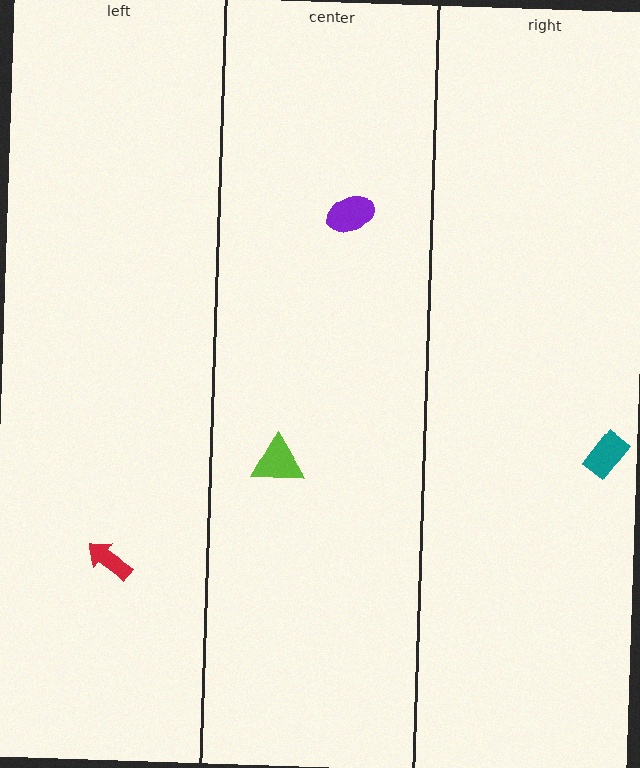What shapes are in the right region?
The teal rectangle.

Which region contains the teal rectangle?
The right region.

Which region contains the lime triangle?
The center region.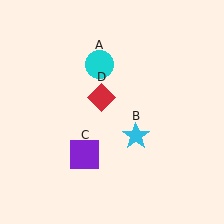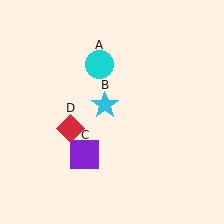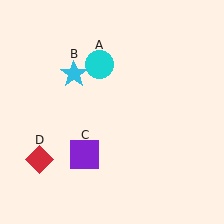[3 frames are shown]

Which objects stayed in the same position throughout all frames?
Cyan circle (object A) and purple square (object C) remained stationary.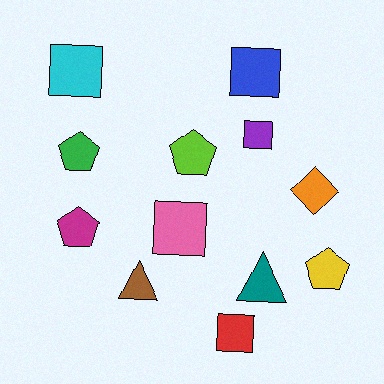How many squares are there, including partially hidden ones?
There are 5 squares.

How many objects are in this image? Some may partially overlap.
There are 12 objects.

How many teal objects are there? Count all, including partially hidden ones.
There is 1 teal object.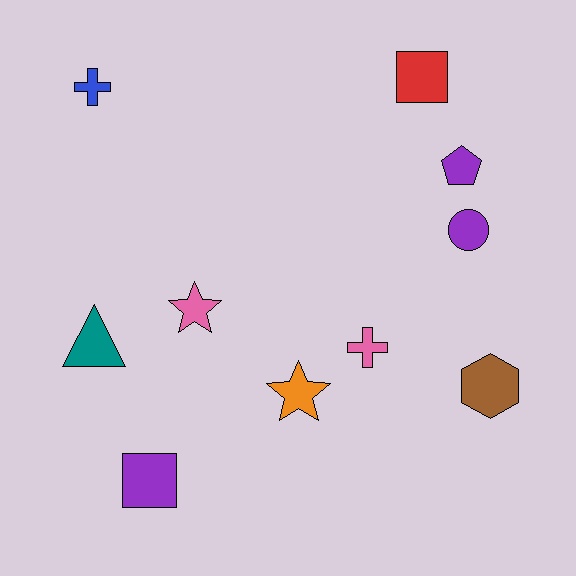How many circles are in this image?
There is 1 circle.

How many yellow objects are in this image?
There are no yellow objects.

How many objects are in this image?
There are 10 objects.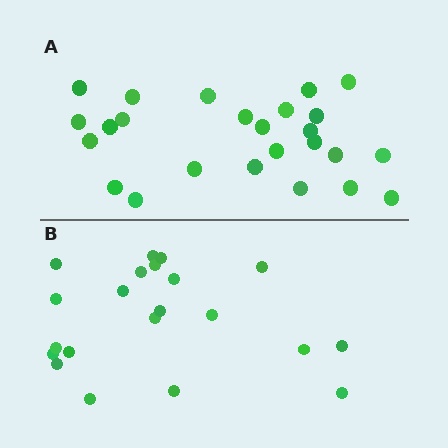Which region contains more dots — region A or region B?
Region A (the top region) has more dots.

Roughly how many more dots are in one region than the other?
Region A has about 4 more dots than region B.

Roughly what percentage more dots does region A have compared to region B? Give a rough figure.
About 20% more.